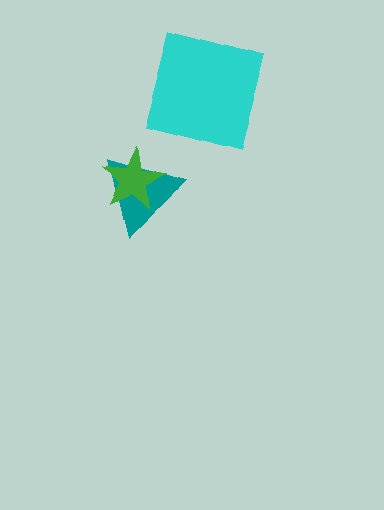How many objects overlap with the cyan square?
0 objects overlap with the cyan square.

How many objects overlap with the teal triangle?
1 object overlaps with the teal triangle.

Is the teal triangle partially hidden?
Yes, it is partially covered by another shape.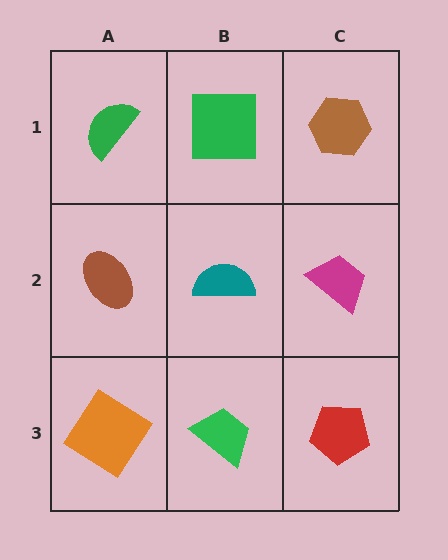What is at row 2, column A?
A brown ellipse.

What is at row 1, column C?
A brown hexagon.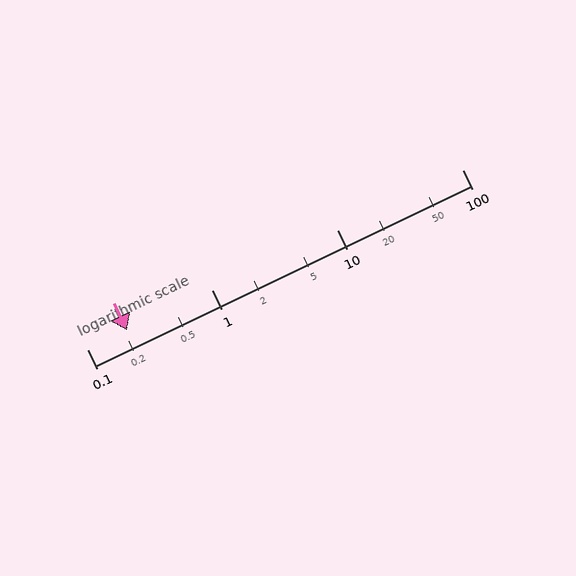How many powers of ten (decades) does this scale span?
The scale spans 3 decades, from 0.1 to 100.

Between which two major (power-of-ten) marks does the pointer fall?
The pointer is between 0.1 and 1.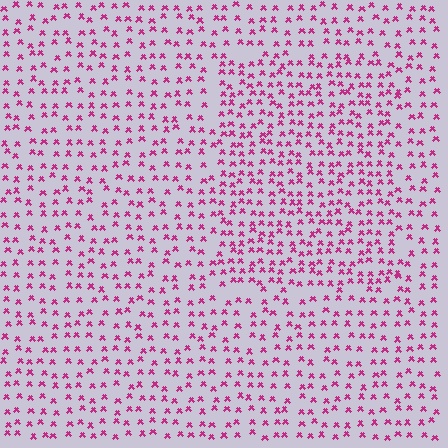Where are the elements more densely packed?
The elements are more densely packed inside the rectangle boundary.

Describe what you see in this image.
The image contains small magenta elements arranged at two different densities. A rectangle-shaped region is visible where the elements are more densely packed than the surrounding area.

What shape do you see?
I see a rectangle.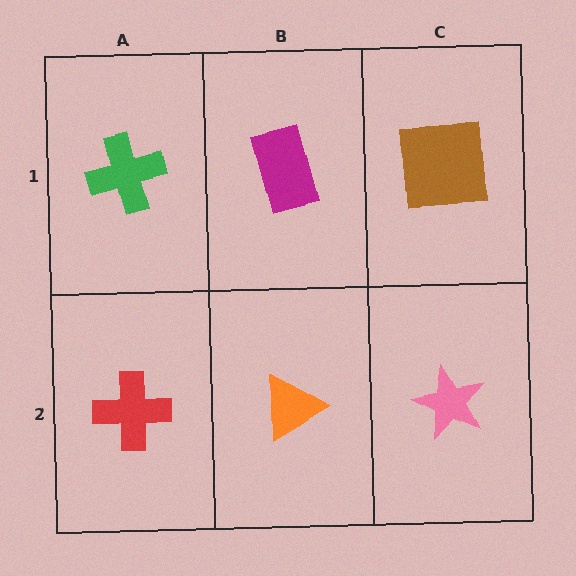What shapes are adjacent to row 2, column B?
A magenta rectangle (row 1, column B), a red cross (row 2, column A), a pink star (row 2, column C).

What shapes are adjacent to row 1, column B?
An orange triangle (row 2, column B), a green cross (row 1, column A), a brown square (row 1, column C).